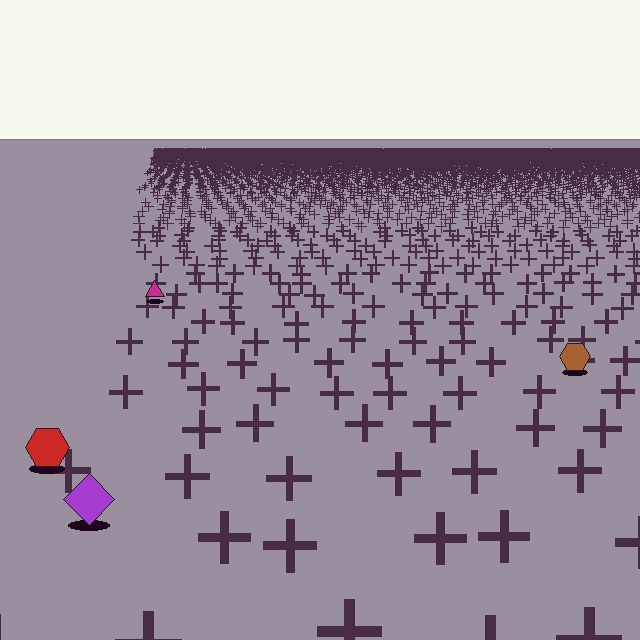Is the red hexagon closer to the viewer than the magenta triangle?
Yes. The red hexagon is closer — you can tell from the texture gradient: the ground texture is coarser near it.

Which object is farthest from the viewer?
The magenta triangle is farthest from the viewer. It appears smaller and the ground texture around it is denser.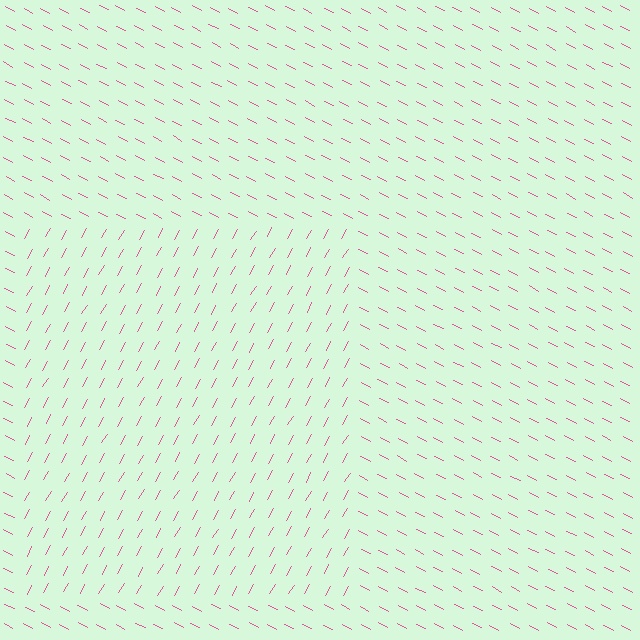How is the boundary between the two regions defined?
The boundary is defined purely by a change in line orientation (approximately 89 degrees difference). All lines are the same color and thickness.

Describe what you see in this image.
The image is filled with small pink line segments. A rectangle region in the image has lines oriented differently from the surrounding lines, creating a visible texture boundary.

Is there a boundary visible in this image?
Yes, there is a texture boundary formed by a change in line orientation.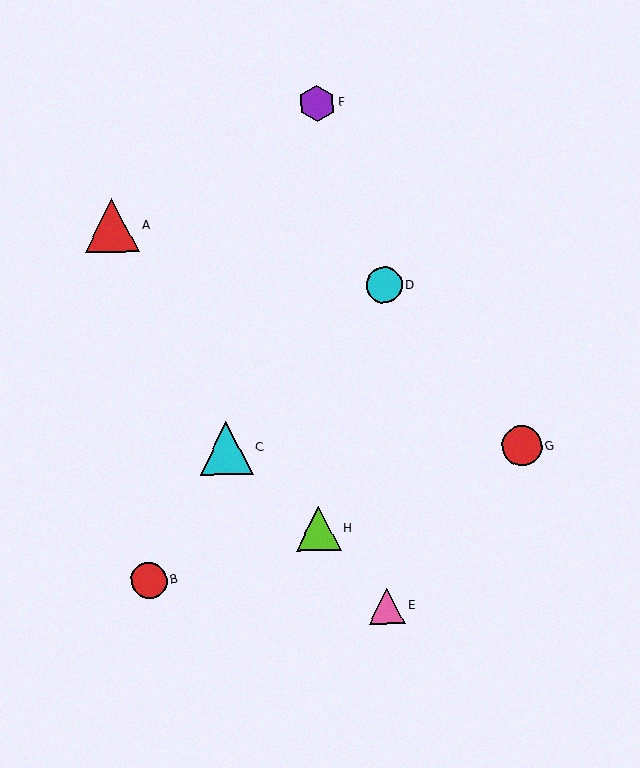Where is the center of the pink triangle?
The center of the pink triangle is at (387, 606).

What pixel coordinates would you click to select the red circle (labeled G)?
Click at (522, 446) to select the red circle G.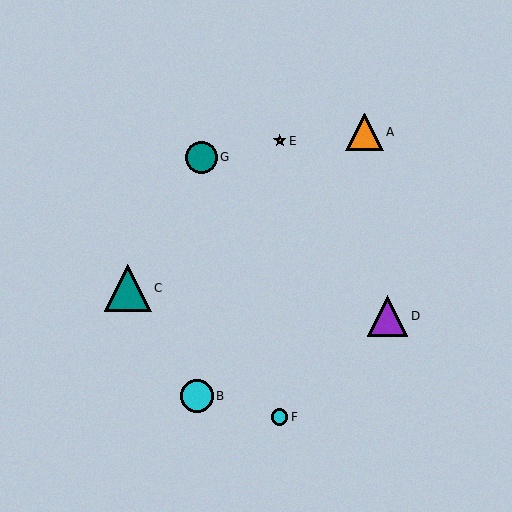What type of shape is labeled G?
Shape G is a teal circle.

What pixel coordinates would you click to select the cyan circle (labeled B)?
Click at (197, 396) to select the cyan circle B.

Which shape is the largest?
The teal triangle (labeled C) is the largest.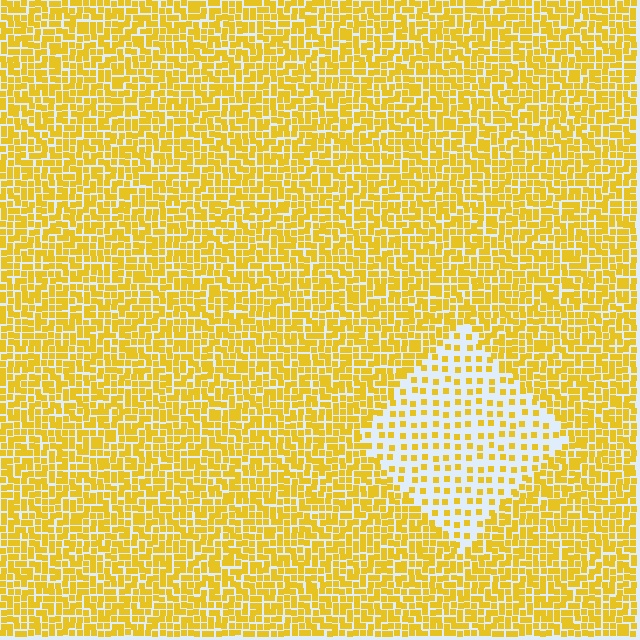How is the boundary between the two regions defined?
The boundary is defined by a change in element density (approximately 2.5x ratio). All elements are the same color, size, and shape.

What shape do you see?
I see a diamond.